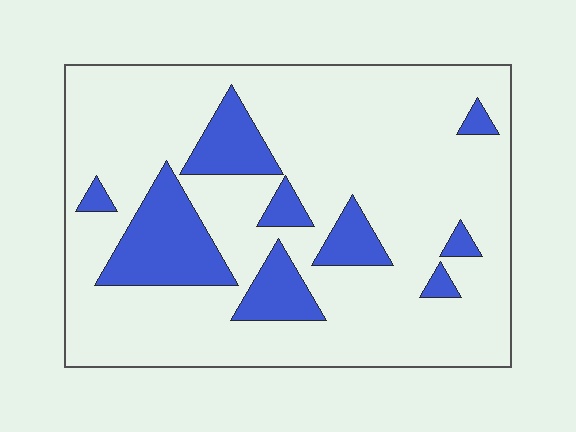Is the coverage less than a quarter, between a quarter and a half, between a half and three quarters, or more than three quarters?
Less than a quarter.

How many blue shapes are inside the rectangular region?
9.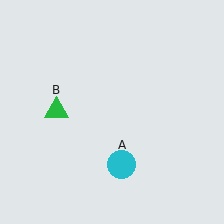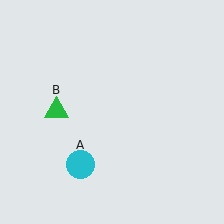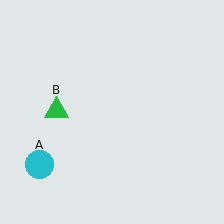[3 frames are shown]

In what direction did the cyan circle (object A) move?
The cyan circle (object A) moved left.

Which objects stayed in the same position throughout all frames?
Green triangle (object B) remained stationary.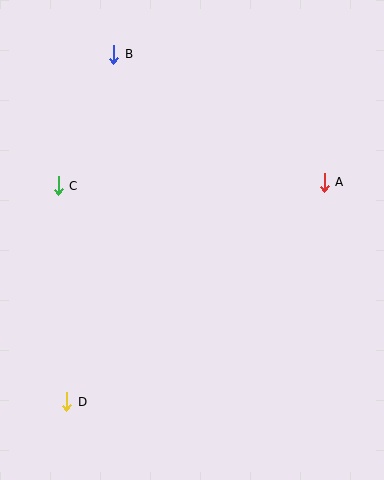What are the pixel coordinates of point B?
Point B is at (113, 54).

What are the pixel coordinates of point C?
Point C is at (58, 186).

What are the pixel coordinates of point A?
Point A is at (324, 182).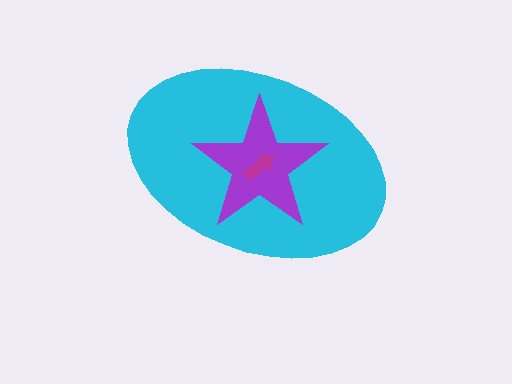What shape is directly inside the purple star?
The magenta arrow.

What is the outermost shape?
The cyan ellipse.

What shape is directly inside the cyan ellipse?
The purple star.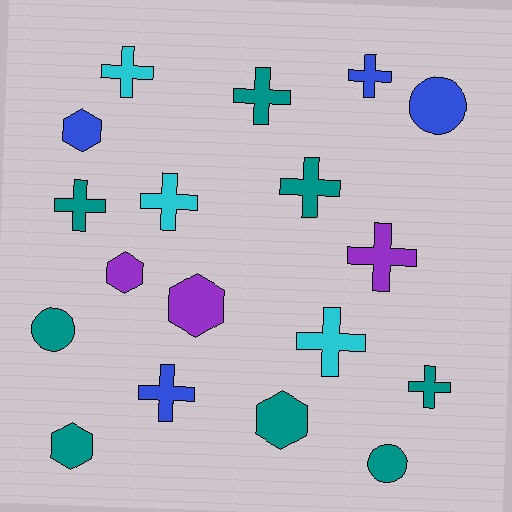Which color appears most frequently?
Teal, with 8 objects.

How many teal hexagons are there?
There are 2 teal hexagons.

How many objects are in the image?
There are 18 objects.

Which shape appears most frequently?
Cross, with 10 objects.